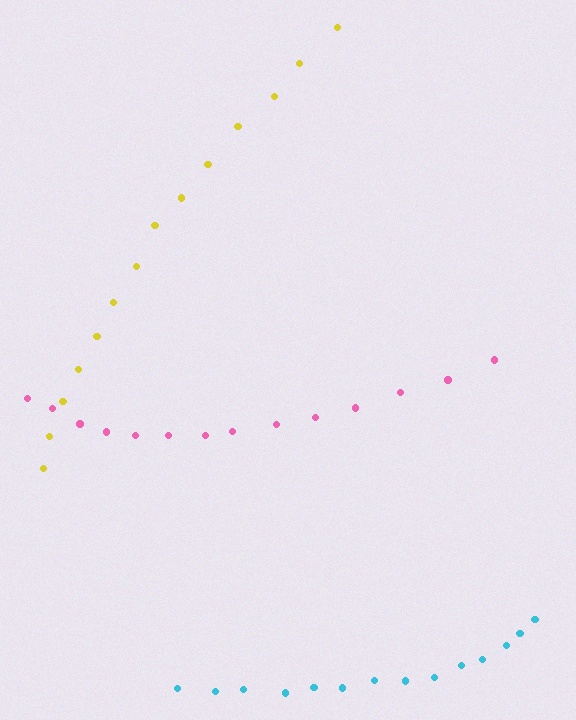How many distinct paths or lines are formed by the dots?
There are 3 distinct paths.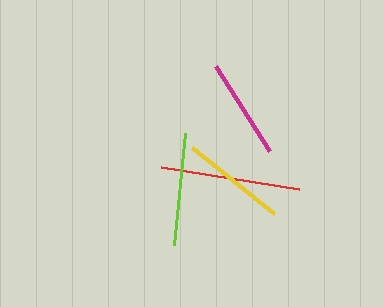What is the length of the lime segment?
The lime segment is approximately 113 pixels long.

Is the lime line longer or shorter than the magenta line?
The lime line is longer than the magenta line.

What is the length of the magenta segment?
The magenta segment is approximately 101 pixels long.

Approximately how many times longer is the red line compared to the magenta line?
The red line is approximately 1.4 times the length of the magenta line.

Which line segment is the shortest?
The magenta line is the shortest at approximately 101 pixels.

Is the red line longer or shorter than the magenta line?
The red line is longer than the magenta line.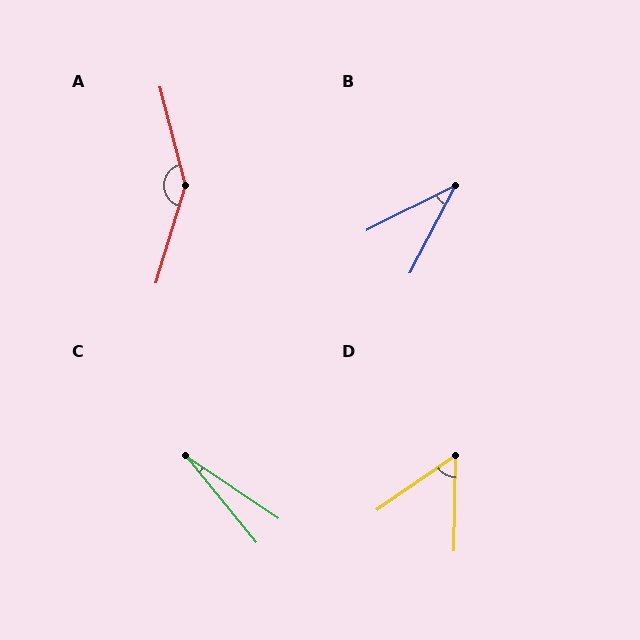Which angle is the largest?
A, at approximately 149 degrees.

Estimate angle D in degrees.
Approximately 55 degrees.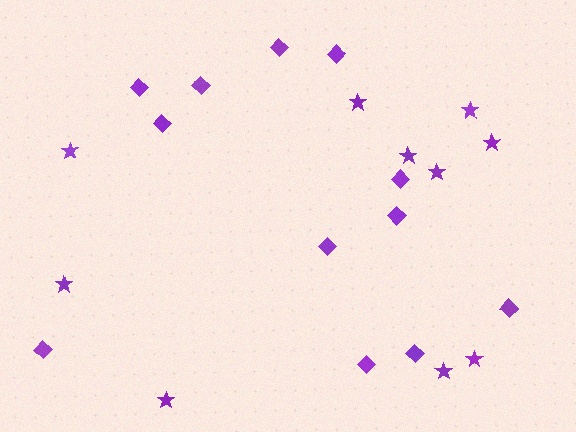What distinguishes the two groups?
There are 2 groups: one group of stars (10) and one group of diamonds (12).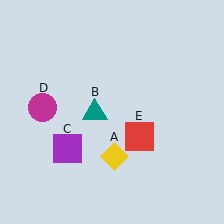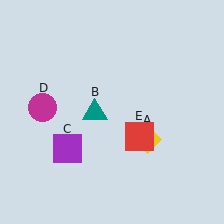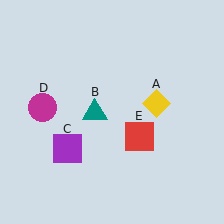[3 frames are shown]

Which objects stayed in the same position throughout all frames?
Teal triangle (object B) and purple square (object C) and magenta circle (object D) and red square (object E) remained stationary.